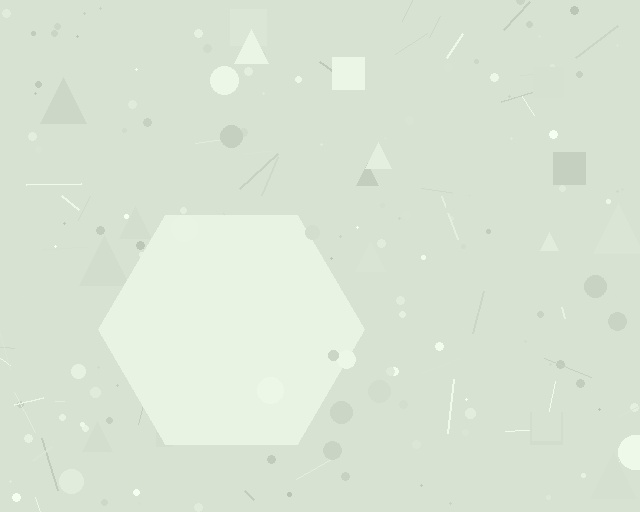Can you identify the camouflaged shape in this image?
The camouflaged shape is a hexagon.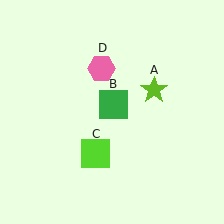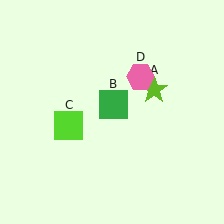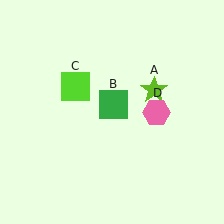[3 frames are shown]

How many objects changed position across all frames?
2 objects changed position: lime square (object C), pink hexagon (object D).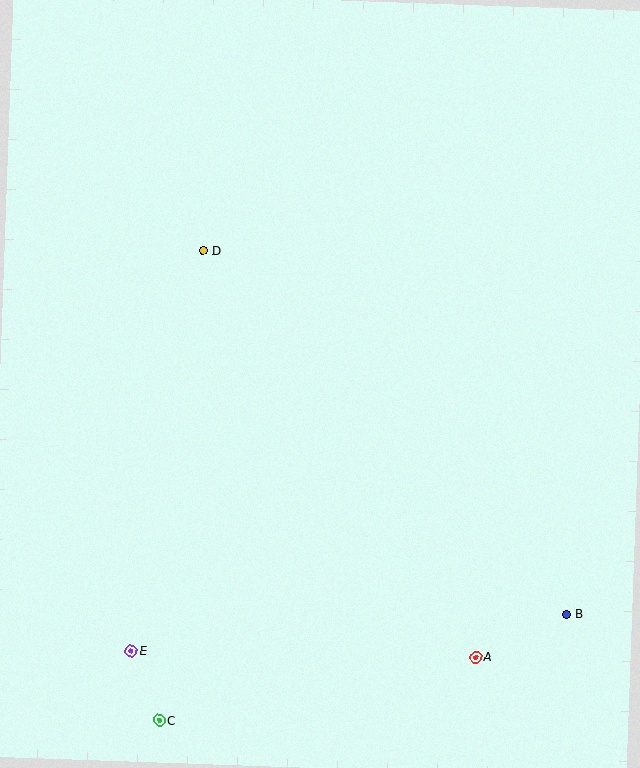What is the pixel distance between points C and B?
The distance between C and B is 422 pixels.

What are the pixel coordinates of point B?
Point B is at (567, 614).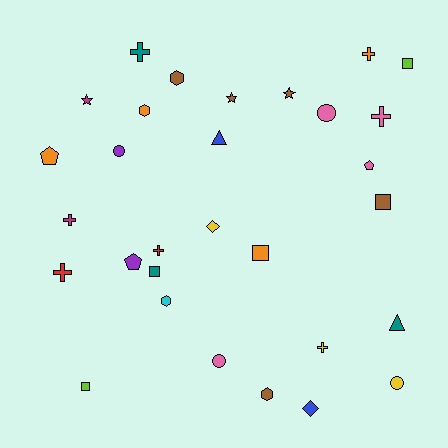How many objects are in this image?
There are 30 objects.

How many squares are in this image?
There are 5 squares.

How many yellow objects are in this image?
There are 3 yellow objects.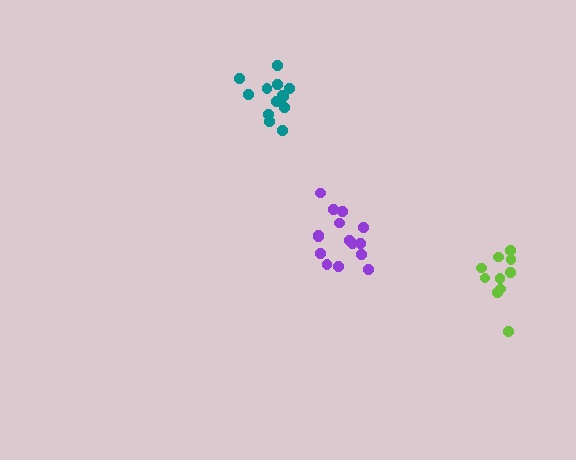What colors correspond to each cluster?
The clusters are colored: purple, teal, lime.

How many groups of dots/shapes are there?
There are 3 groups.